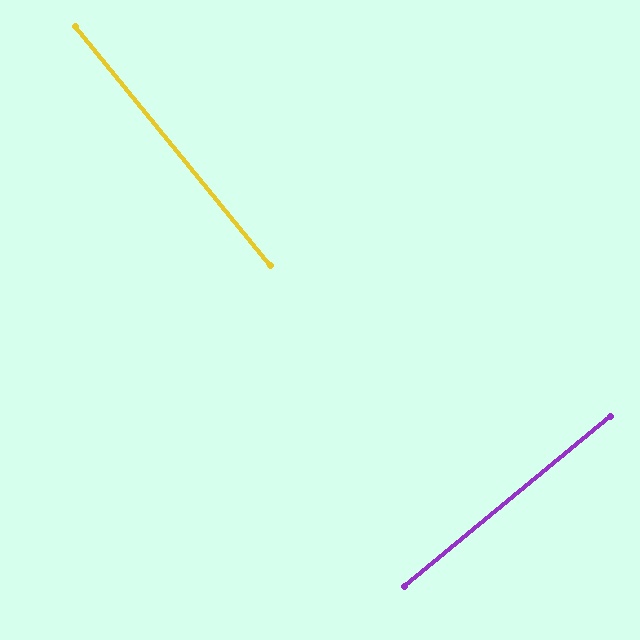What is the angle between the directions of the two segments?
Approximately 90 degrees.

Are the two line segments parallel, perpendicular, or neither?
Perpendicular — they meet at approximately 90°.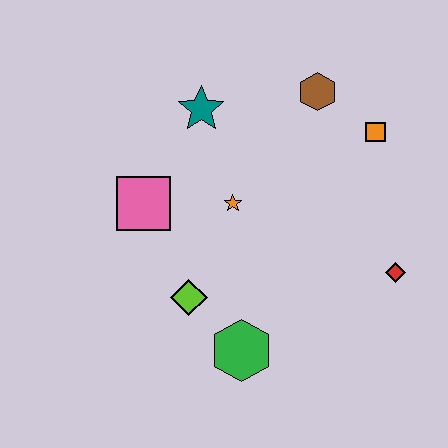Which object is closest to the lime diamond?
The green hexagon is closest to the lime diamond.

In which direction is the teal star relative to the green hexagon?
The teal star is above the green hexagon.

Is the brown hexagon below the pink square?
No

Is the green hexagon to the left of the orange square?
Yes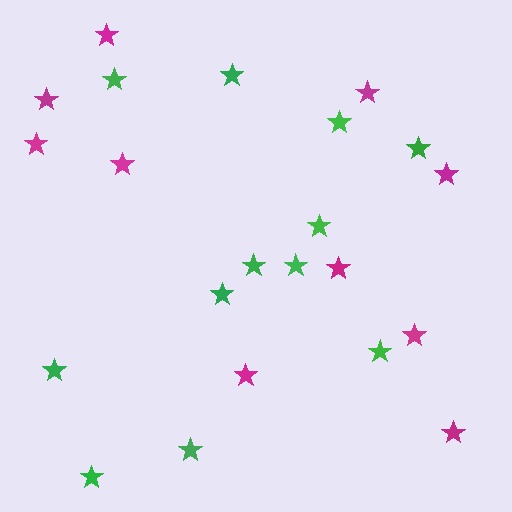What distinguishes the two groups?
There are 2 groups: one group of magenta stars (10) and one group of green stars (12).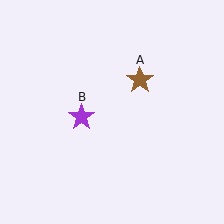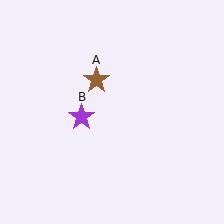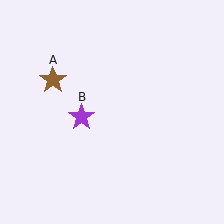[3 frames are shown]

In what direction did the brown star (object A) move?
The brown star (object A) moved left.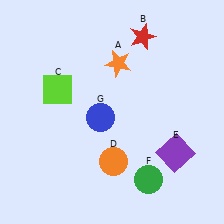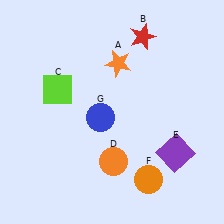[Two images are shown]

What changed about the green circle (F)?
In Image 1, F is green. In Image 2, it changed to orange.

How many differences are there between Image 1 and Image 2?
There is 1 difference between the two images.